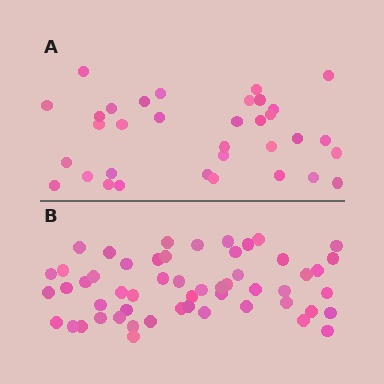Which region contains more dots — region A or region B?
Region B (the bottom region) has more dots.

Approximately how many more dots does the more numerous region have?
Region B has approximately 20 more dots than region A.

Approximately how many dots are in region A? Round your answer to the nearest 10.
About 30 dots. (The exact count is 34, which rounds to 30.)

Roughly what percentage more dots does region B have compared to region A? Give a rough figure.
About 60% more.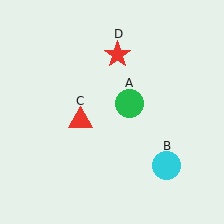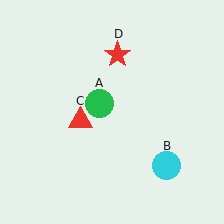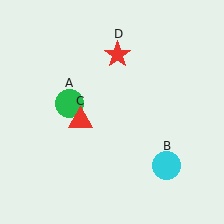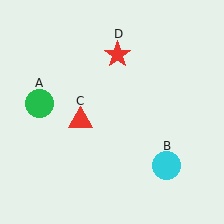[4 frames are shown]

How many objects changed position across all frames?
1 object changed position: green circle (object A).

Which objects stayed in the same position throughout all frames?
Cyan circle (object B) and red triangle (object C) and red star (object D) remained stationary.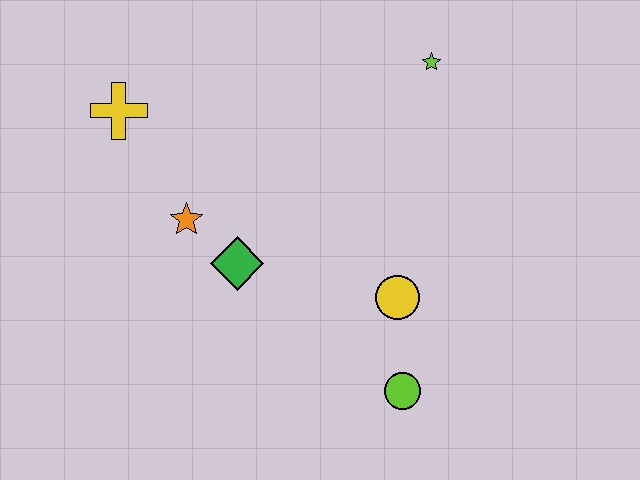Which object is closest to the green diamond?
The orange star is closest to the green diamond.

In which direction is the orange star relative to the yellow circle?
The orange star is to the left of the yellow circle.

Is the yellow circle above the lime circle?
Yes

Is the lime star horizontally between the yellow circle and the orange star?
No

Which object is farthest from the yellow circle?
The yellow cross is farthest from the yellow circle.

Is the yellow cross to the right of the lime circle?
No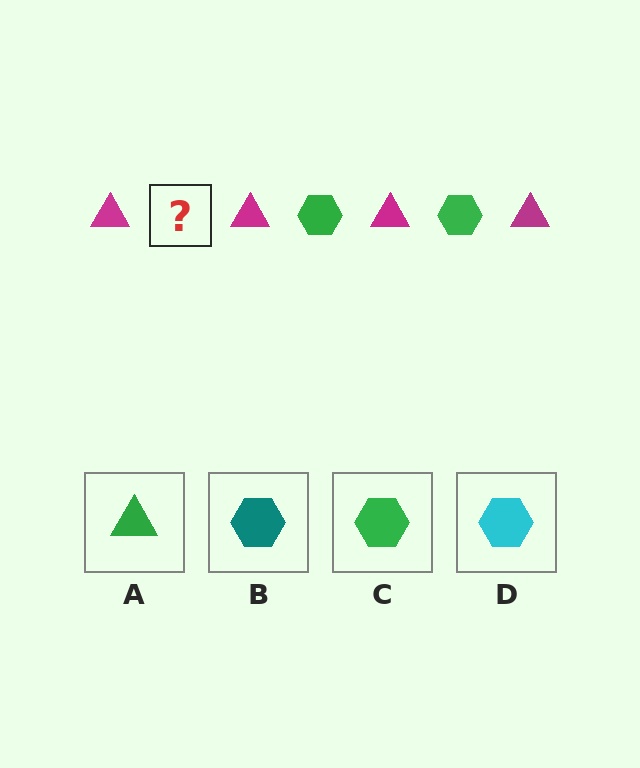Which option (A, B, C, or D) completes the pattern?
C.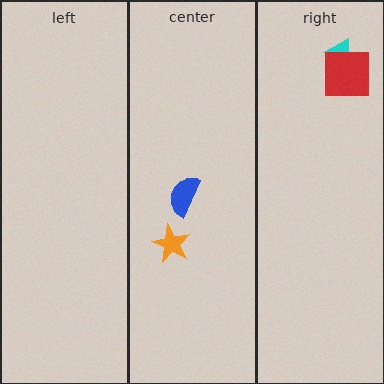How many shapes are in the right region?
2.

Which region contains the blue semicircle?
The center region.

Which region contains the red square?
The right region.